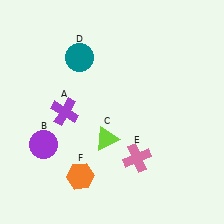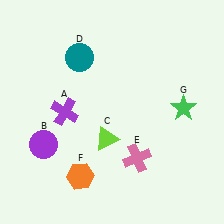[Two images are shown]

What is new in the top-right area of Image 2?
A green star (G) was added in the top-right area of Image 2.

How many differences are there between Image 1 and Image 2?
There is 1 difference between the two images.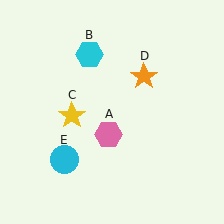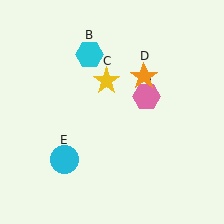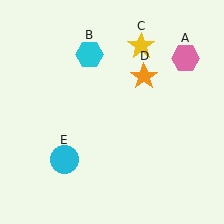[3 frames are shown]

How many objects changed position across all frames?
2 objects changed position: pink hexagon (object A), yellow star (object C).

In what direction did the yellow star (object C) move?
The yellow star (object C) moved up and to the right.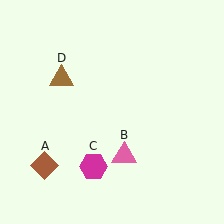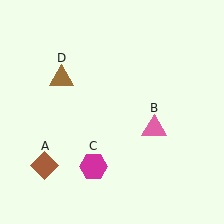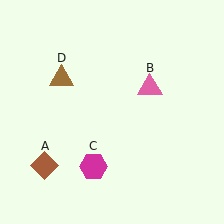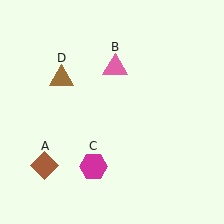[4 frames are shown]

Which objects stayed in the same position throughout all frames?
Brown diamond (object A) and magenta hexagon (object C) and brown triangle (object D) remained stationary.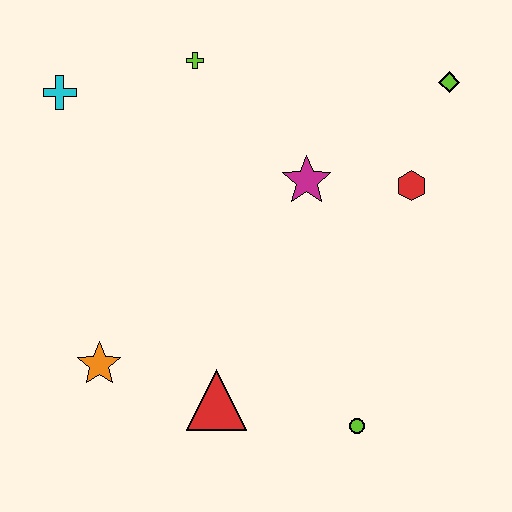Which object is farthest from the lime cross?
The lime circle is farthest from the lime cross.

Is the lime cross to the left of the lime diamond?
Yes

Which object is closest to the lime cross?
The cyan cross is closest to the lime cross.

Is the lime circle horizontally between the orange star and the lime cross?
No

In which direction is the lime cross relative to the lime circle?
The lime cross is above the lime circle.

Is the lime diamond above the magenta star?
Yes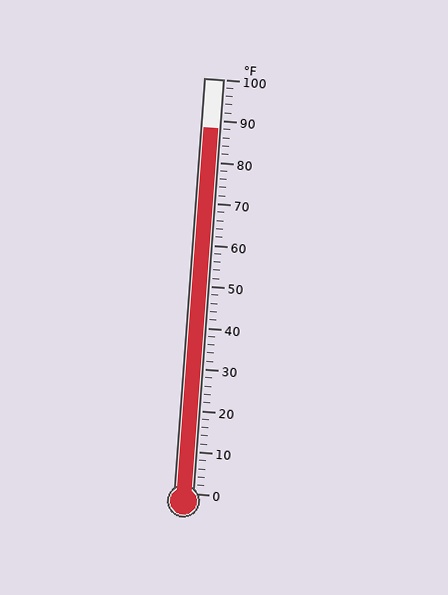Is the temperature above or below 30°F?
The temperature is above 30°F.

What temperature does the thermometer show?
The thermometer shows approximately 88°F.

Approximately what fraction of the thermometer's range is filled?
The thermometer is filled to approximately 90% of its range.